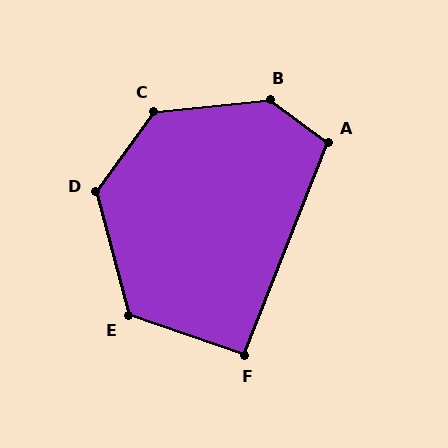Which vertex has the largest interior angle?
B, at approximately 138 degrees.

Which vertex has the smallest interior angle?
F, at approximately 93 degrees.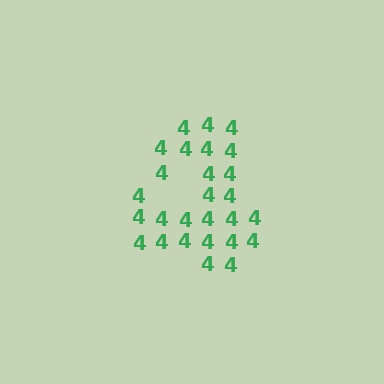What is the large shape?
The large shape is the digit 4.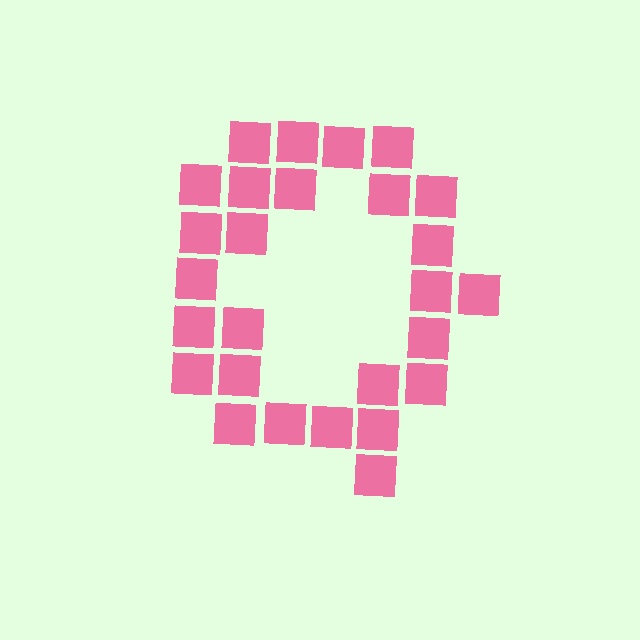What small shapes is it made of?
It is made of small squares.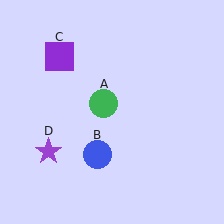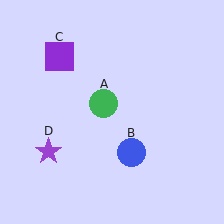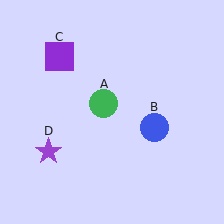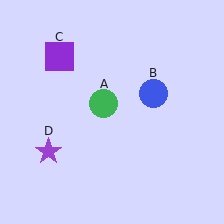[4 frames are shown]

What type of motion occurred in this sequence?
The blue circle (object B) rotated counterclockwise around the center of the scene.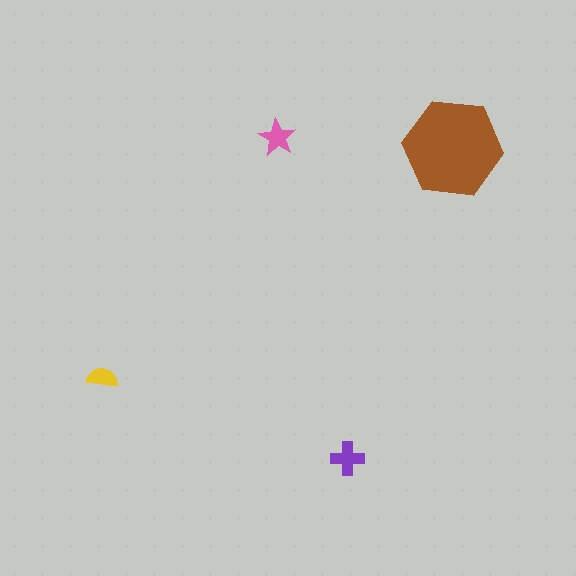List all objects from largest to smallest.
The brown hexagon, the purple cross, the pink star, the yellow semicircle.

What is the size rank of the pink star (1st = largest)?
3rd.